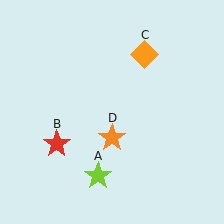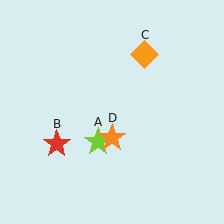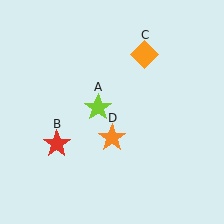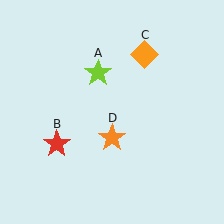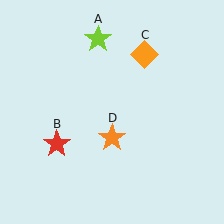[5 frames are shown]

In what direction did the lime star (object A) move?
The lime star (object A) moved up.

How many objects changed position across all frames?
1 object changed position: lime star (object A).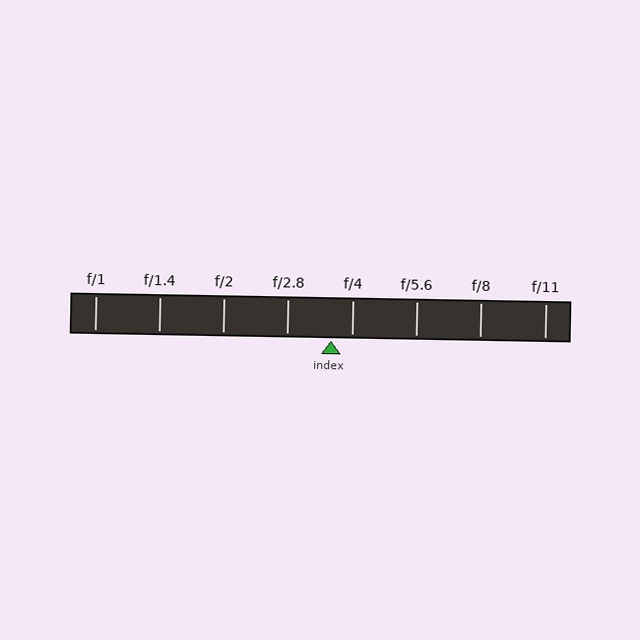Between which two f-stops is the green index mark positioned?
The index mark is between f/2.8 and f/4.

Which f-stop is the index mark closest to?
The index mark is closest to f/4.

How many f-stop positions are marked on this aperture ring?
There are 8 f-stop positions marked.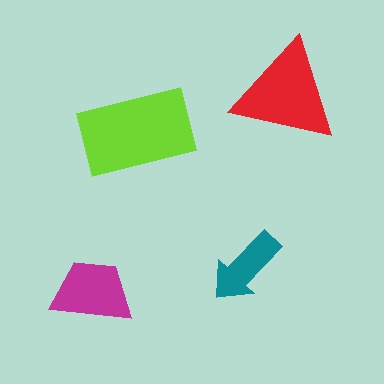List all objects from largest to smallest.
The lime rectangle, the red triangle, the magenta trapezoid, the teal arrow.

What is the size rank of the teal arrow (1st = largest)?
4th.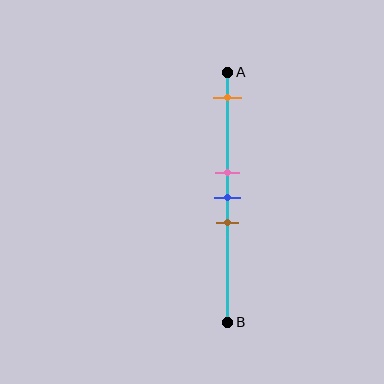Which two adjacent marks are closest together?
The pink and blue marks are the closest adjacent pair.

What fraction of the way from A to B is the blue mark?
The blue mark is approximately 50% (0.5) of the way from A to B.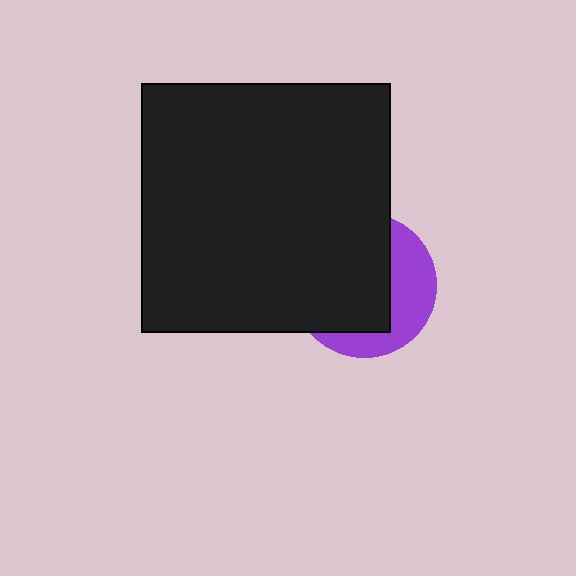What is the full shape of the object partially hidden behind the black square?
The partially hidden object is a purple circle.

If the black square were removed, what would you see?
You would see the complete purple circle.